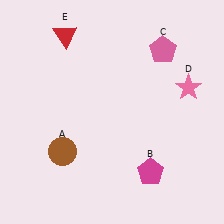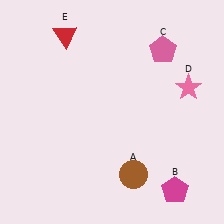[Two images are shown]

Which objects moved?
The objects that moved are: the brown circle (A), the magenta pentagon (B).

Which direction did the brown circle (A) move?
The brown circle (A) moved right.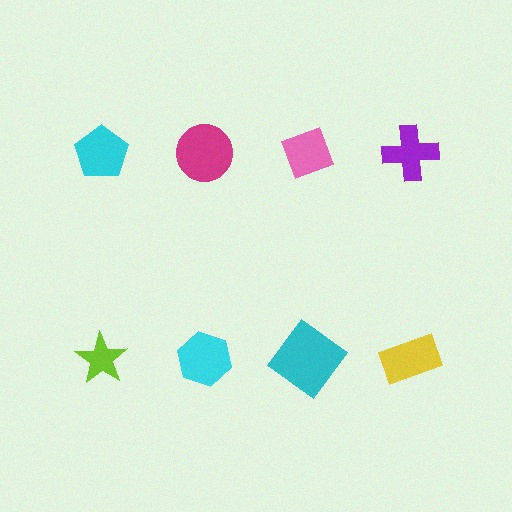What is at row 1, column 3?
A pink diamond.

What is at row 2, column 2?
A cyan hexagon.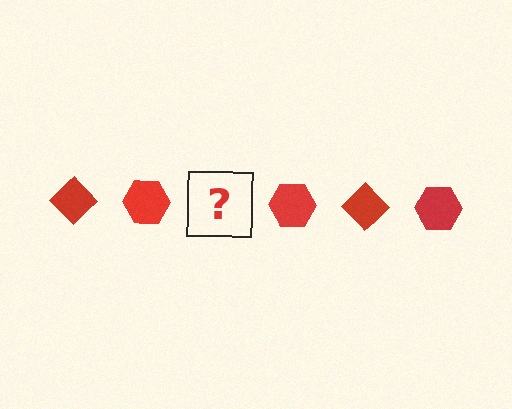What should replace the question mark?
The question mark should be replaced with a red diamond.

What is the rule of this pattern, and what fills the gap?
The rule is that the pattern cycles through diamond, hexagon shapes in red. The gap should be filled with a red diamond.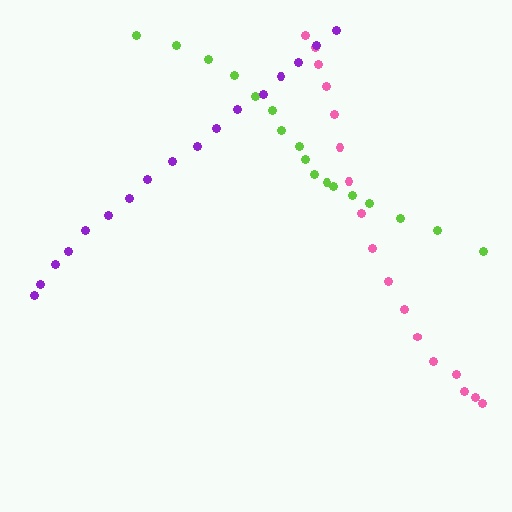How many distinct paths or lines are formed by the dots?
There are 3 distinct paths.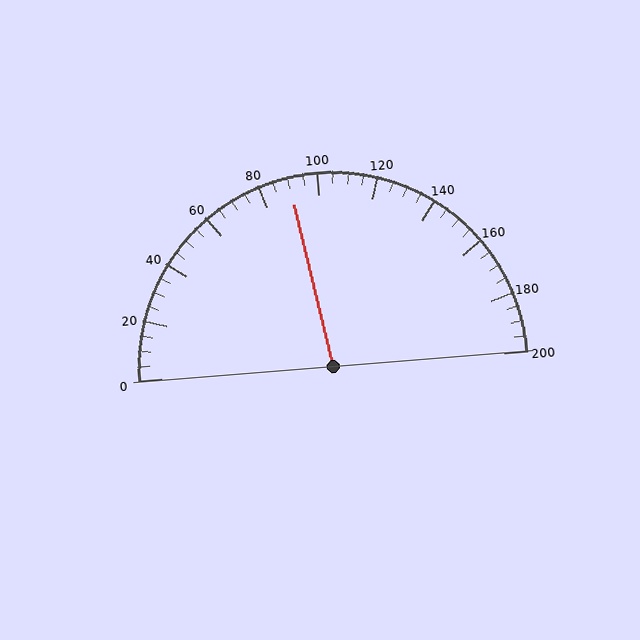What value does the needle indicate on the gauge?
The needle indicates approximately 90.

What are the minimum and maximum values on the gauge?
The gauge ranges from 0 to 200.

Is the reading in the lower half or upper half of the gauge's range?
The reading is in the lower half of the range (0 to 200).